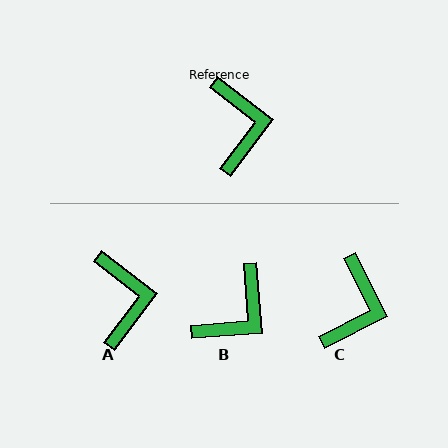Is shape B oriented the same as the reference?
No, it is off by about 48 degrees.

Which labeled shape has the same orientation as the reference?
A.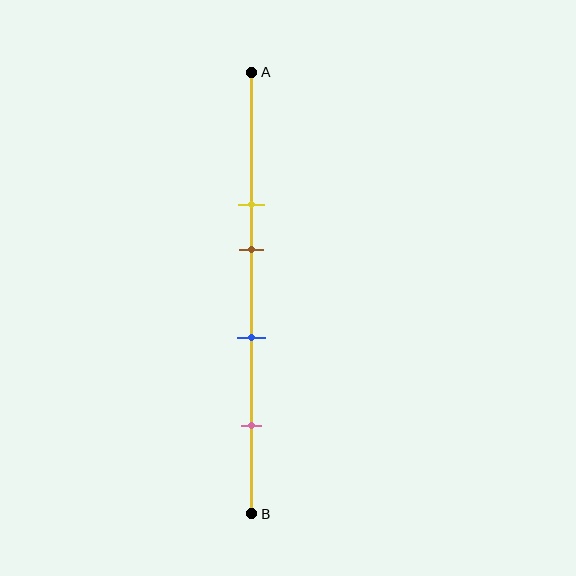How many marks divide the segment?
There are 4 marks dividing the segment.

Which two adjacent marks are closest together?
The yellow and brown marks are the closest adjacent pair.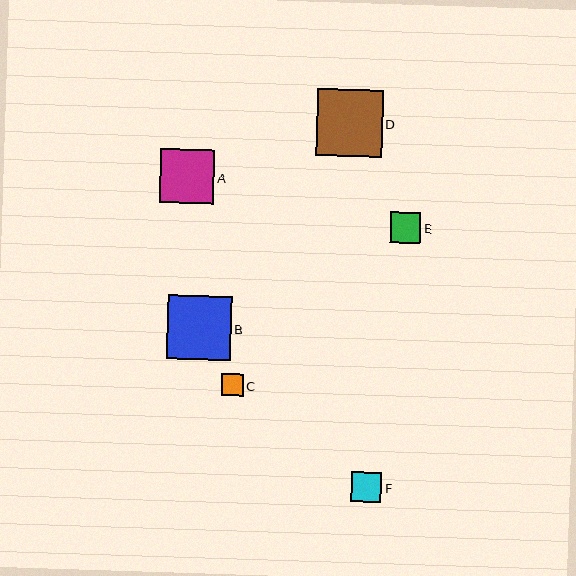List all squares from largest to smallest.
From largest to smallest: D, B, A, E, F, C.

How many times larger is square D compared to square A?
Square D is approximately 1.2 times the size of square A.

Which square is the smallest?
Square C is the smallest with a size of approximately 22 pixels.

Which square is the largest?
Square D is the largest with a size of approximately 66 pixels.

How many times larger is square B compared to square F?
Square B is approximately 2.1 times the size of square F.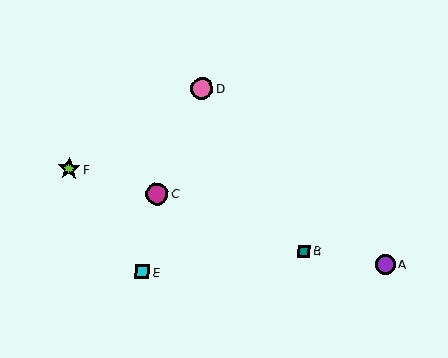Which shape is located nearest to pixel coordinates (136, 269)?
The cyan square (labeled E) at (142, 272) is nearest to that location.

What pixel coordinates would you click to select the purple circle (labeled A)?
Click at (385, 264) to select the purple circle A.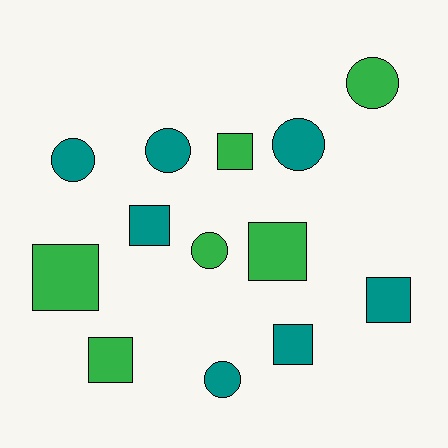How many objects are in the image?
There are 13 objects.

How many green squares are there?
There are 4 green squares.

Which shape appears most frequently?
Square, with 7 objects.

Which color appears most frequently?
Teal, with 7 objects.